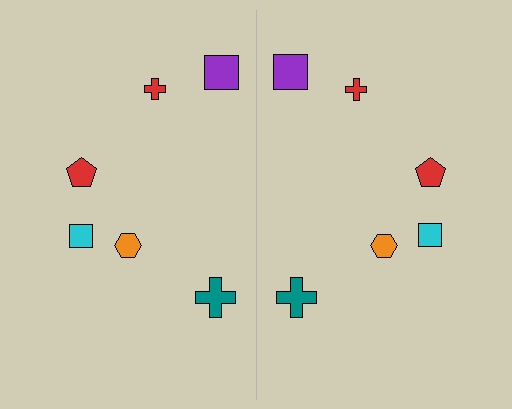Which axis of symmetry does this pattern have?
The pattern has a vertical axis of symmetry running through the center of the image.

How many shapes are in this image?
There are 12 shapes in this image.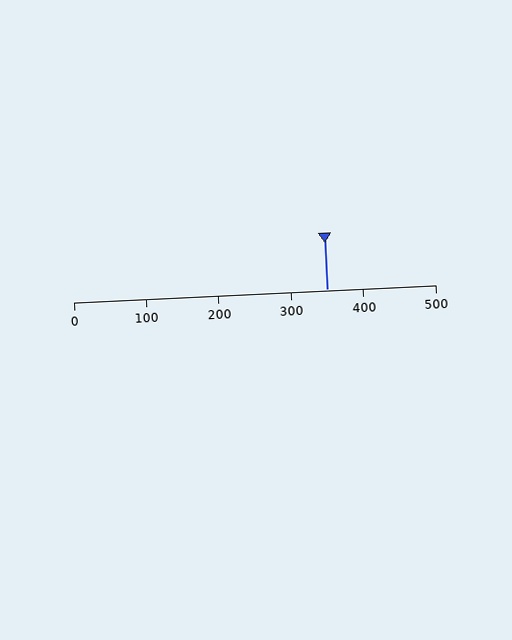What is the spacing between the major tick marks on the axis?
The major ticks are spaced 100 apart.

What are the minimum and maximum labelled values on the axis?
The axis runs from 0 to 500.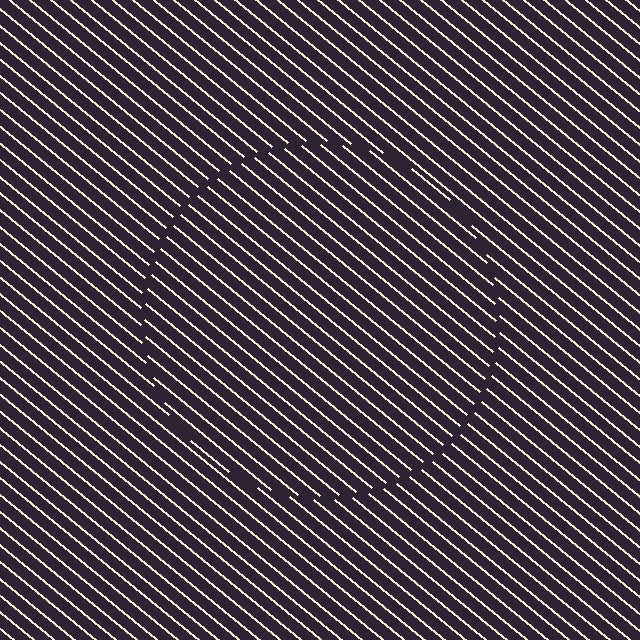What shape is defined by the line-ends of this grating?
An illusory circle. The interior of the shape contains the same grating, shifted by half a period — the contour is defined by the phase discontinuity where line-ends from the inner and outer gratings abut.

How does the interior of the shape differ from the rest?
The interior of the shape contains the same grating, shifted by half a period — the contour is defined by the phase discontinuity where line-ends from the inner and outer gratings abut.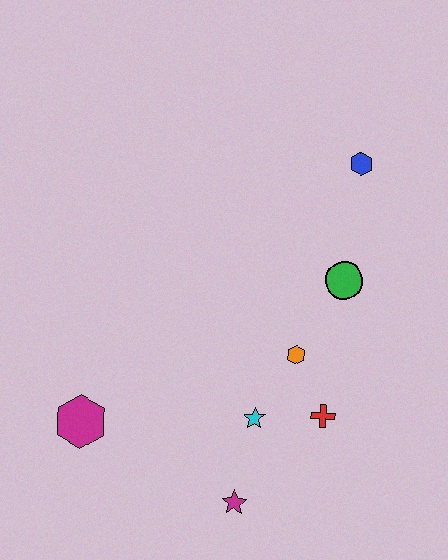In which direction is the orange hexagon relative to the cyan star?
The orange hexagon is above the cyan star.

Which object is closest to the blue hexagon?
The green circle is closest to the blue hexagon.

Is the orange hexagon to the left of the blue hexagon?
Yes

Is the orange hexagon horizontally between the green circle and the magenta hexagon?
Yes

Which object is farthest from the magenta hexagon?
The blue hexagon is farthest from the magenta hexagon.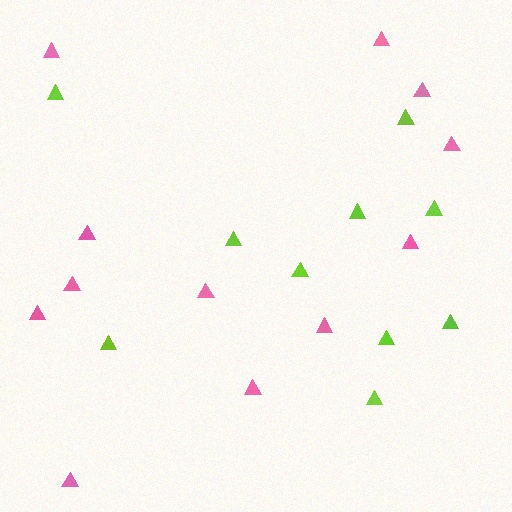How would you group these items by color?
There are 2 groups: one group of lime triangles (10) and one group of pink triangles (12).